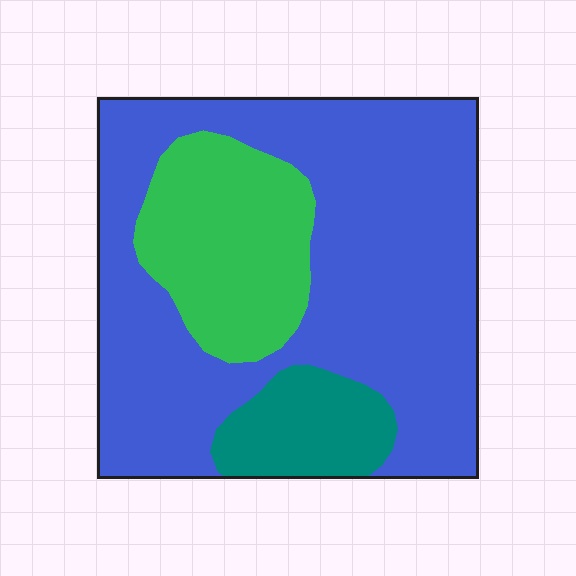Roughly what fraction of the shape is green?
Green covers around 20% of the shape.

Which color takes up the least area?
Teal, at roughly 10%.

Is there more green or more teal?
Green.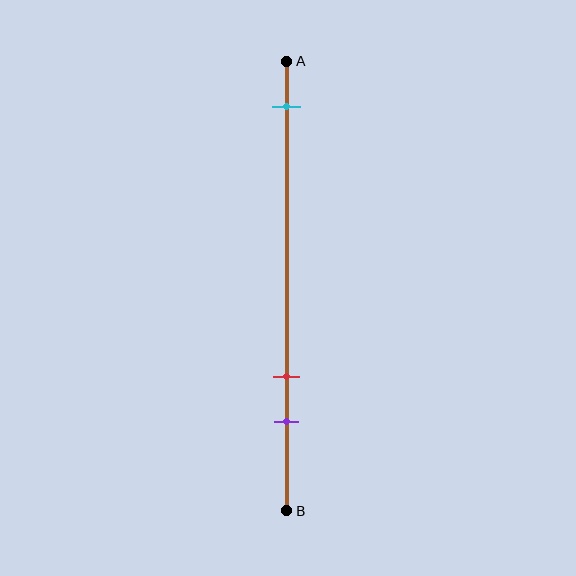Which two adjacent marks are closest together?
The red and purple marks are the closest adjacent pair.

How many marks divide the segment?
There are 3 marks dividing the segment.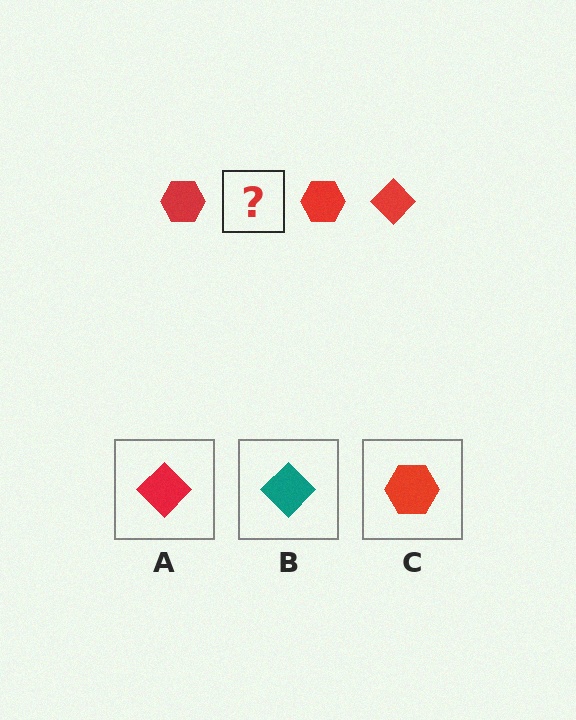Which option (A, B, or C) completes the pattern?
A.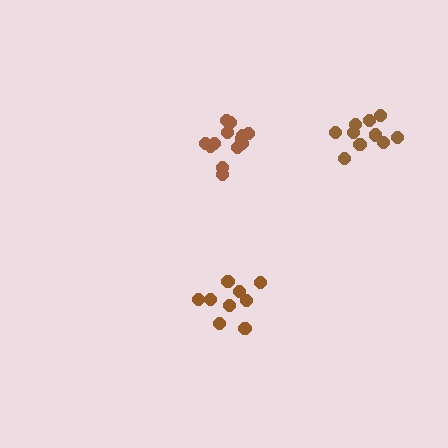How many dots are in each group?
Group 1: 11 dots, Group 2: 9 dots, Group 3: 13 dots (33 total).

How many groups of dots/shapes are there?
There are 3 groups.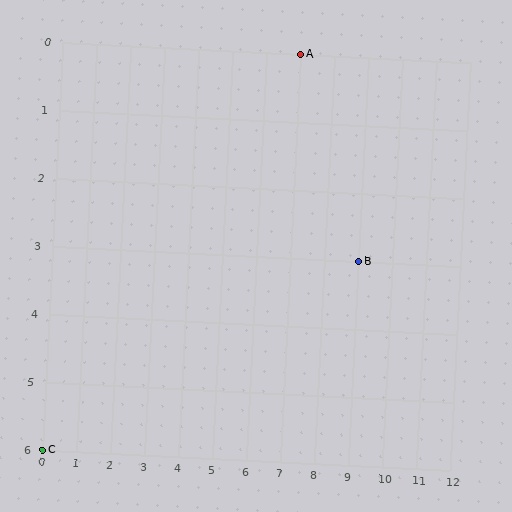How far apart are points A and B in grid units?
Points A and B are 2 columns and 3 rows apart (about 3.6 grid units diagonally).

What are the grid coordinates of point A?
Point A is at grid coordinates (7, 0).